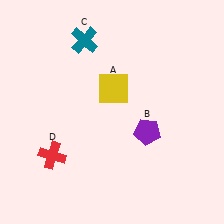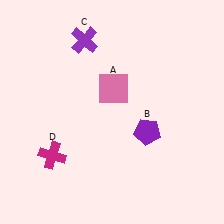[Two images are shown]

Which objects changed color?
A changed from yellow to pink. C changed from teal to purple. D changed from red to magenta.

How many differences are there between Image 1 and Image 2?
There are 3 differences between the two images.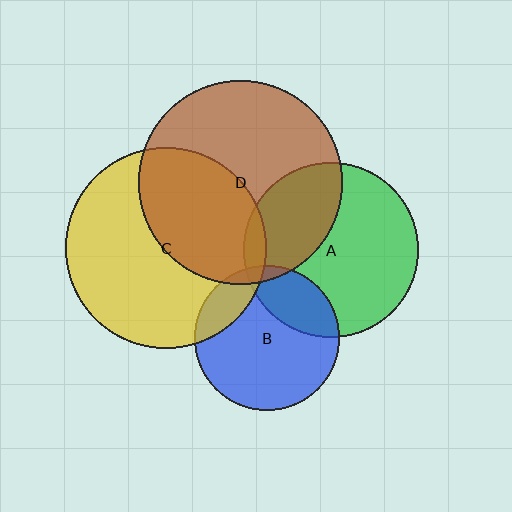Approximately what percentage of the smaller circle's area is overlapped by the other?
Approximately 35%.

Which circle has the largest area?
Circle D (brown).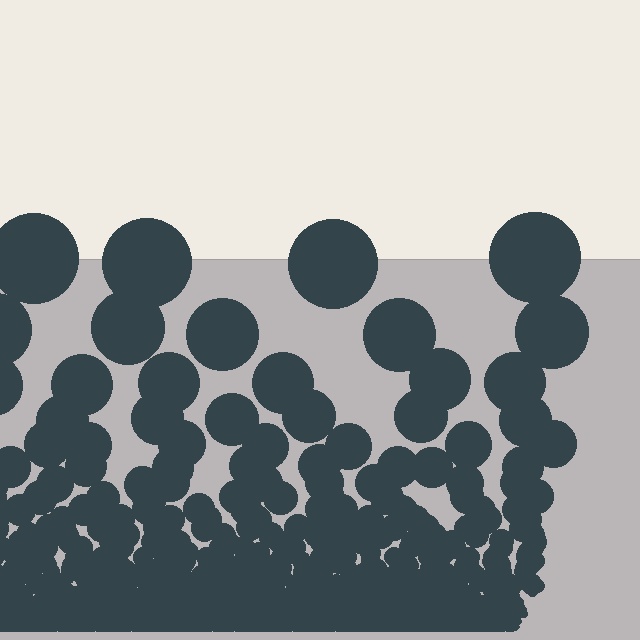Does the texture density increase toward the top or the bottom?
Density increases toward the bottom.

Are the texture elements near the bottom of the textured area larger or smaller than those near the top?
Smaller. The gradient is inverted — elements near the bottom are smaller and denser.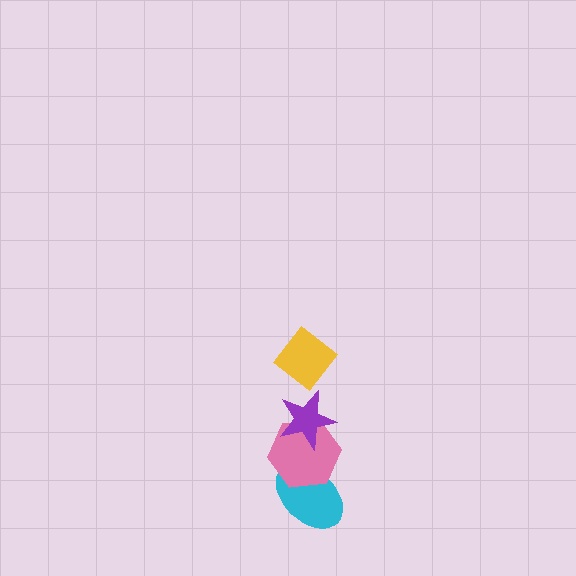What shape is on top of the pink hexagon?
The purple star is on top of the pink hexagon.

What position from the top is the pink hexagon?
The pink hexagon is 3rd from the top.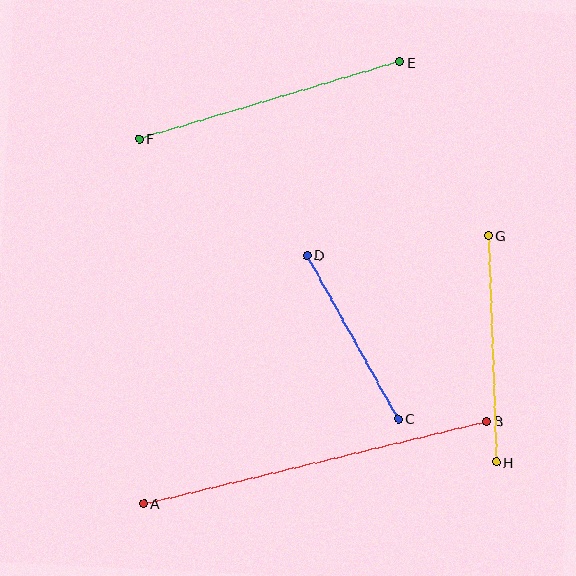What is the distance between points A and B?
The distance is approximately 353 pixels.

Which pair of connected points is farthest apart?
Points A and B are farthest apart.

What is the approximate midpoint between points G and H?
The midpoint is at approximately (492, 349) pixels.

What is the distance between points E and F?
The distance is approximately 272 pixels.